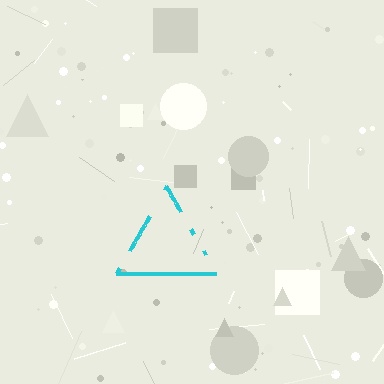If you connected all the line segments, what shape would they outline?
They would outline a triangle.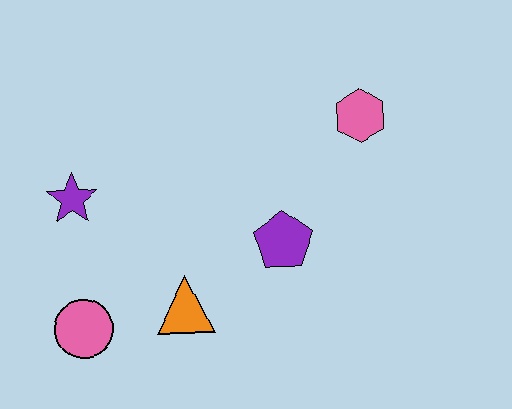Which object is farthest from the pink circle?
The pink hexagon is farthest from the pink circle.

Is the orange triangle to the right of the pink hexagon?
No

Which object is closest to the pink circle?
The orange triangle is closest to the pink circle.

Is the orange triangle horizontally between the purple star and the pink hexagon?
Yes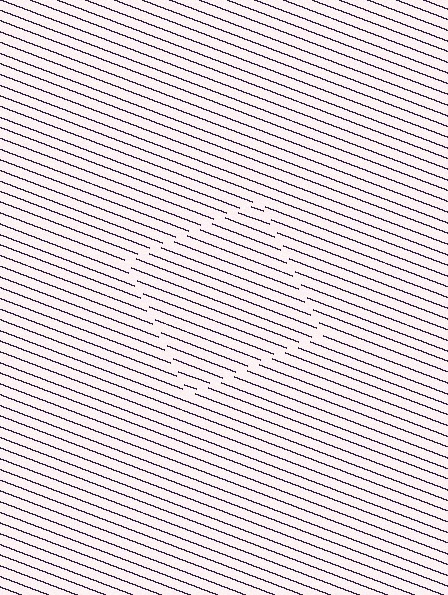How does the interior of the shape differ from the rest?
The interior of the shape contains the same grating, shifted by half a period — the contour is defined by the phase discontinuity where line-ends from the inner and outer gratings abut.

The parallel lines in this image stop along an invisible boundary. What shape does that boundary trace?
An illusory square. The interior of the shape contains the same grating, shifted by half a period — the contour is defined by the phase discontinuity where line-ends from the inner and outer gratings abut.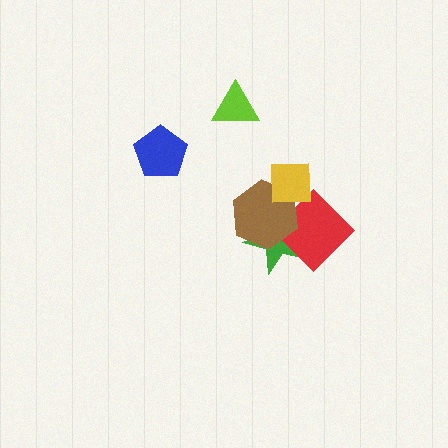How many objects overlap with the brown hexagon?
3 objects overlap with the brown hexagon.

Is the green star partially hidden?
Yes, it is partially covered by another shape.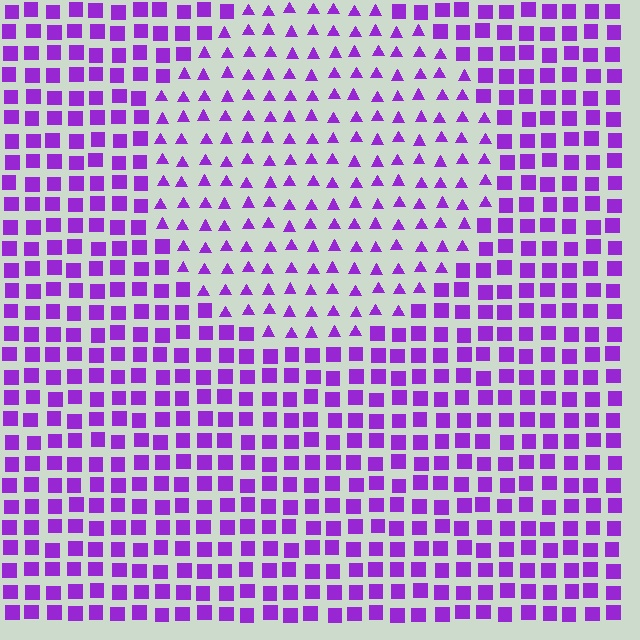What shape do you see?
I see a circle.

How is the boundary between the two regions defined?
The boundary is defined by a change in element shape: triangles inside vs. squares outside. All elements share the same color and spacing.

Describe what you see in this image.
The image is filled with small purple elements arranged in a uniform grid. A circle-shaped region contains triangles, while the surrounding area contains squares. The boundary is defined purely by the change in element shape.